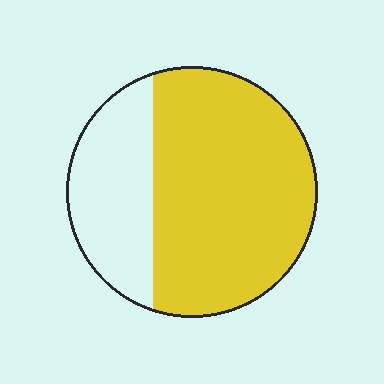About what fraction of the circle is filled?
About two thirds (2/3).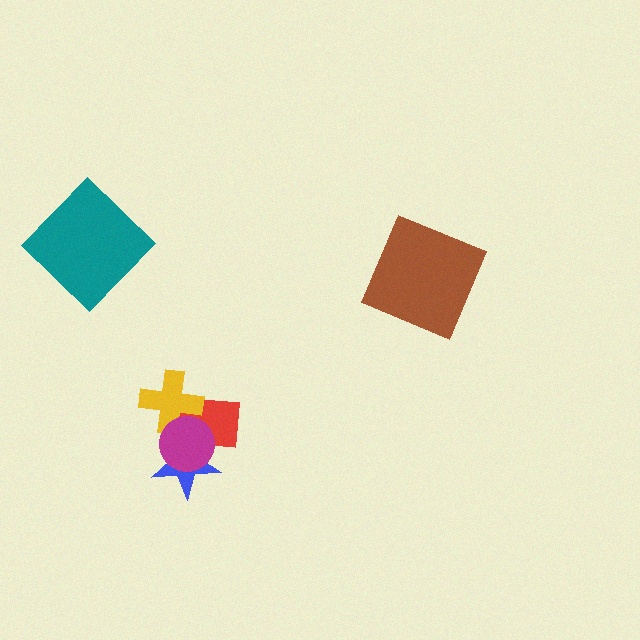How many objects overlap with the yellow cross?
2 objects overlap with the yellow cross.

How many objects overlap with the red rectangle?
3 objects overlap with the red rectangle.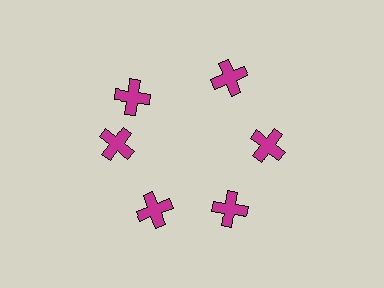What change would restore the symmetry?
The symmetry would be restored by rotating it back into even spacing with its neighbors so that all 6 crosses sit at equal angles and equal distance from the center.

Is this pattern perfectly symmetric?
No. The 6 magenta crosses are arranged in a ring, but one element near the 11 o'clock position is rotated out of alignment along the ring, breaking the 6-fold rotational symmetry.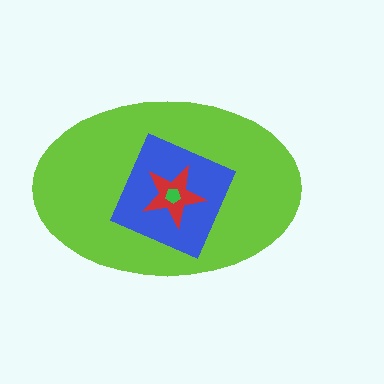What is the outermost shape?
The lime ellipse.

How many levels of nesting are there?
4.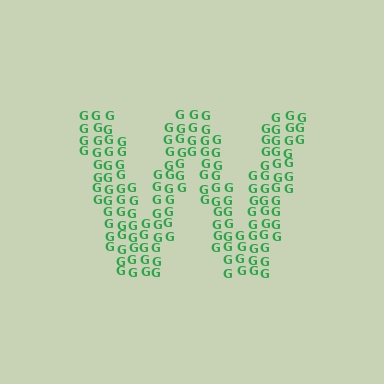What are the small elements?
The small elements are letter G's.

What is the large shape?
The large shape is the letter W.